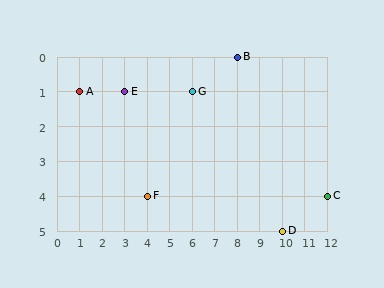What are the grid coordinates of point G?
Point G is at grid coordinates (6, 1).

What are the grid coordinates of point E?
Point E is at grid coordinates (3, 1).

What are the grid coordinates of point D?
Point D is at grid coordinates (10, 5).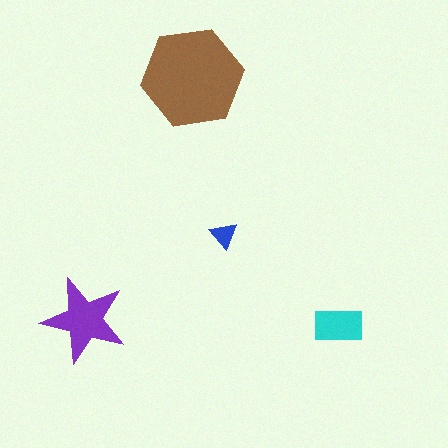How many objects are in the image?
There are 4 objects in the image.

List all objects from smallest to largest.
The blue triangle, the cyan rectangle, the purple star, the brown hexagon.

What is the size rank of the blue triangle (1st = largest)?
4th.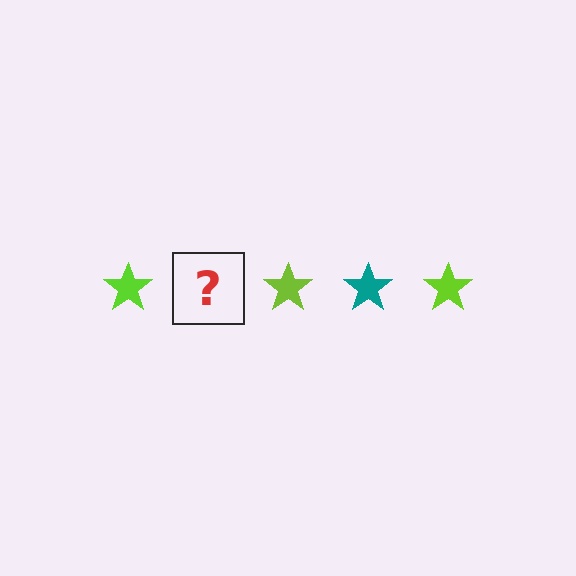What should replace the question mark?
The question mark should be replaced with a teal star.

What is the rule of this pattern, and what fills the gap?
The rule is that the pattern cycles through lime, teal stars. The gap should be filled with a teal star.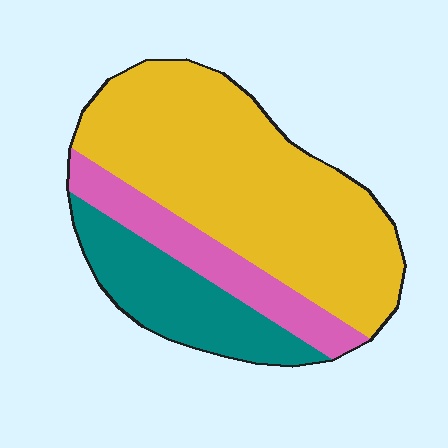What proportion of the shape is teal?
Teal takes up about one fifth (1/5) of the shape.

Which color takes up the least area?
Pink, at roughly 20%.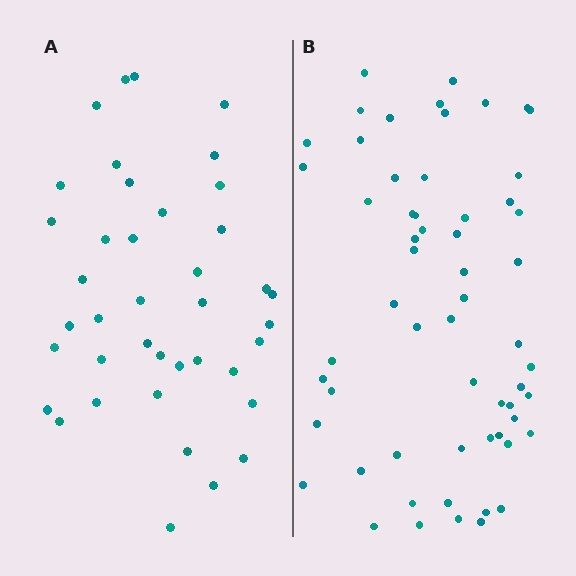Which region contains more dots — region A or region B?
Region B (the right region) has more dots.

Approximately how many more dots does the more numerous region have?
Region B has approximately 20 more dots than region A.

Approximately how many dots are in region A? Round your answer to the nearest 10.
About 40 dots.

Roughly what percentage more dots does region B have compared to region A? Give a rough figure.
About 50% more.